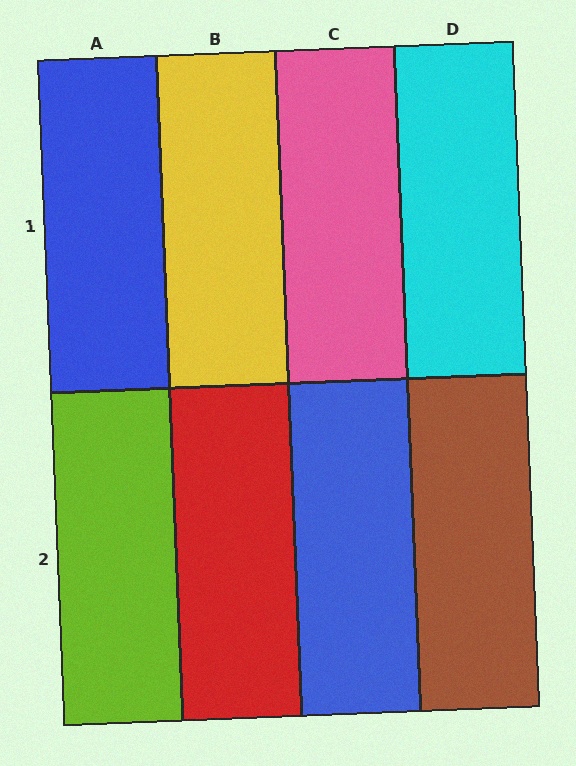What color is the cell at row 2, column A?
Lime.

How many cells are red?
1 cell is red.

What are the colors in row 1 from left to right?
Blue, yellow, pink, cyan.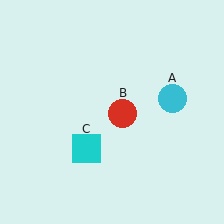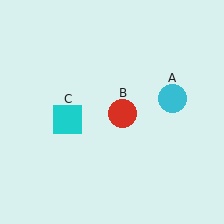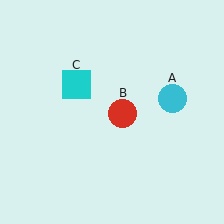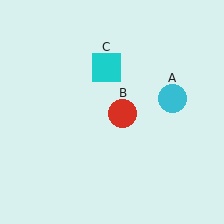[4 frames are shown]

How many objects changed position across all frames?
1 object changed position: cyan square (object C).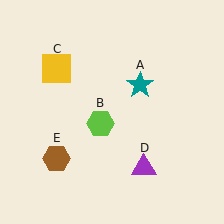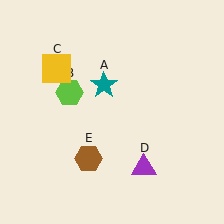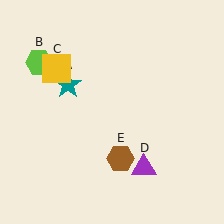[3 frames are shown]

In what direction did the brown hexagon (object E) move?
The brown hexagon (object E) moved right.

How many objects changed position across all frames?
3 objects changed position: teal star (object A), lime hexagon (object B), brown hexagon (object E).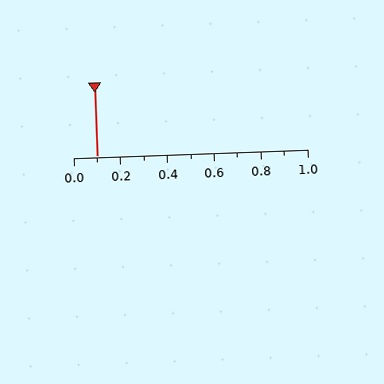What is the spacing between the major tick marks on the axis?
The major ticks are spaced 0.2 apart.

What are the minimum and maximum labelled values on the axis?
The axis runs from 0.0 to 1.0.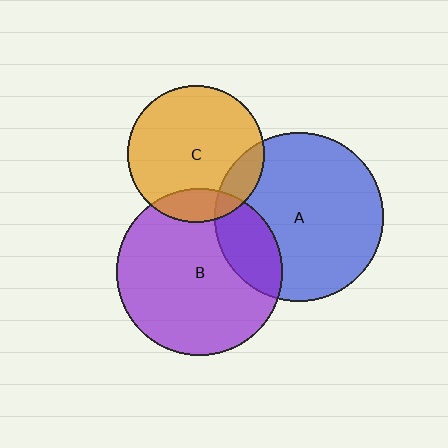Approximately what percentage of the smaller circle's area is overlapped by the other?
Approximately 15%.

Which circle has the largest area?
Circle A (blue).